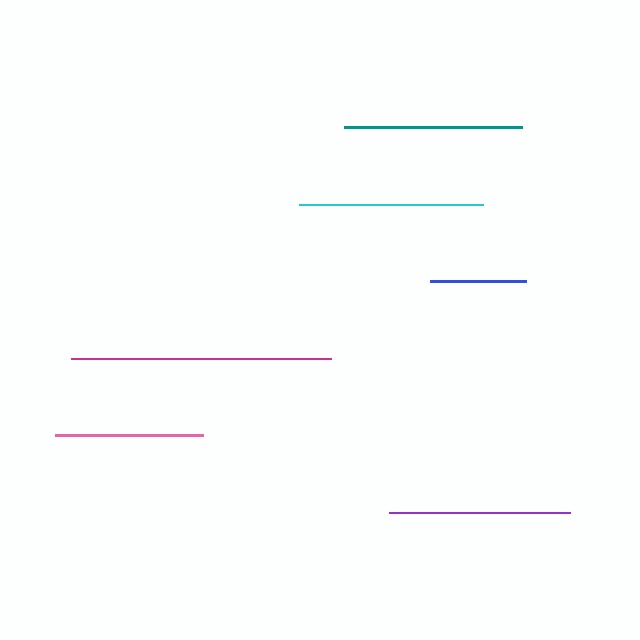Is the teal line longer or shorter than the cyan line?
The cyan line is longer than the teal line.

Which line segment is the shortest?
The blue line is the shortest at approximately 96 pixels.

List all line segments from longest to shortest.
From longest to shortest: magenta, cyan, purple, teal, pink, blue.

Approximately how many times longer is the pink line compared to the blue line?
The pink line is approximately 1.5 times the length of the blue line.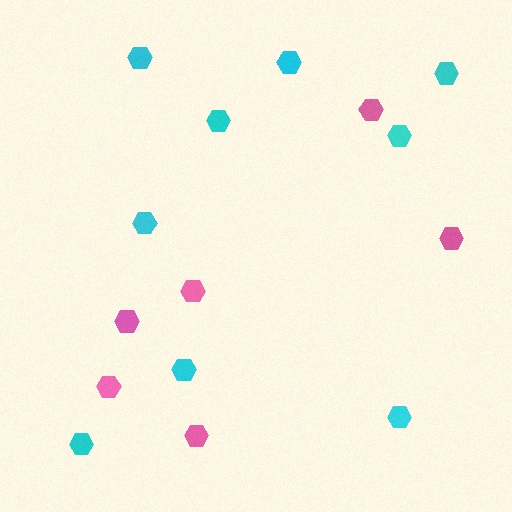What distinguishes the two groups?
There are 2 groups: one group of pink hexagons (6) and one group of cyan hexagons (9).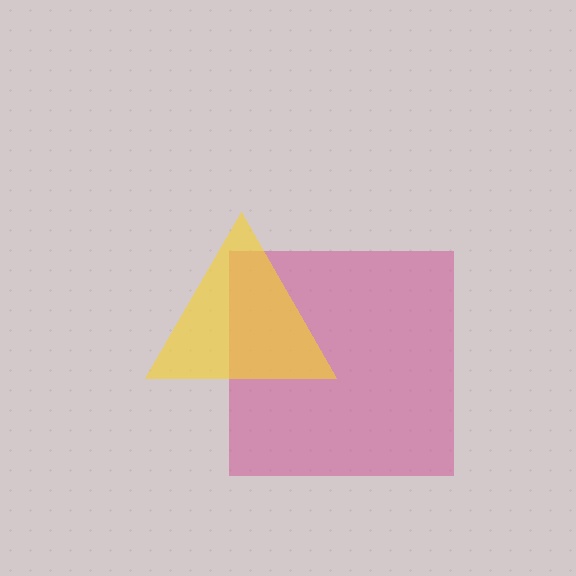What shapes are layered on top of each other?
The layered shapes are: a magenta square, a yellow triangle.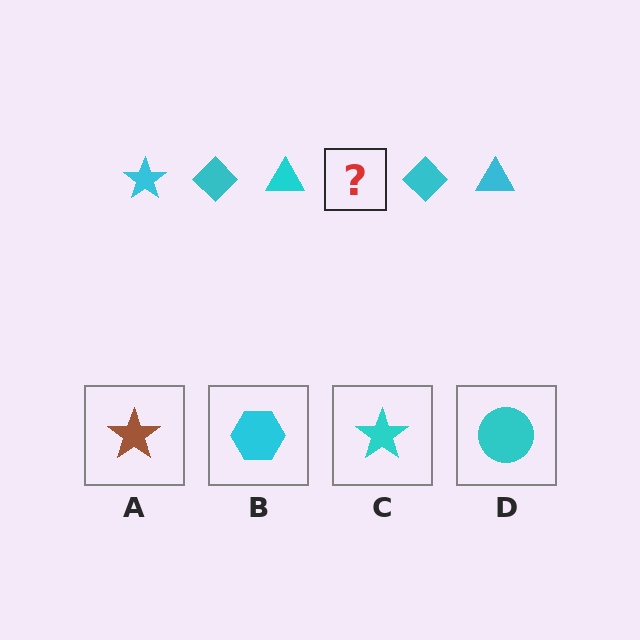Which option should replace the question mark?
Option C.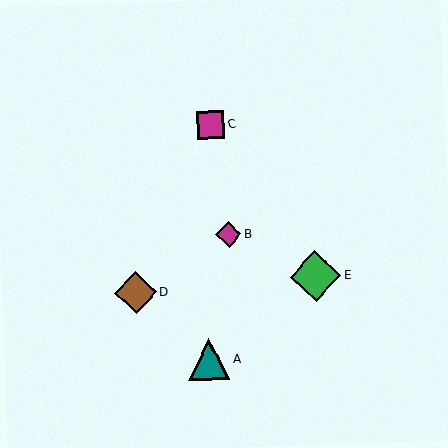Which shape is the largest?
The green diamond (labeled E) is the largest.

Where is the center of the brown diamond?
The center of the brown diamond is at (135, 293).